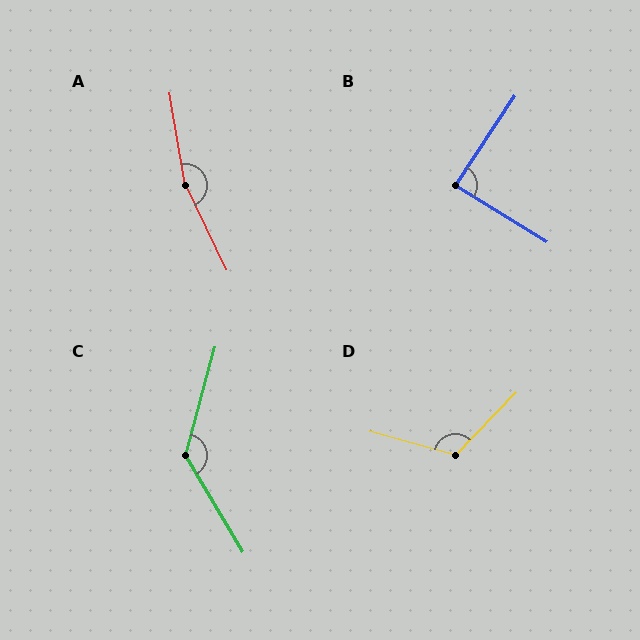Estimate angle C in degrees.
Approximately 134 degrees.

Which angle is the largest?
A, at approximately 164 degrees.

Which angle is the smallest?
B, at approximately 88 degrees.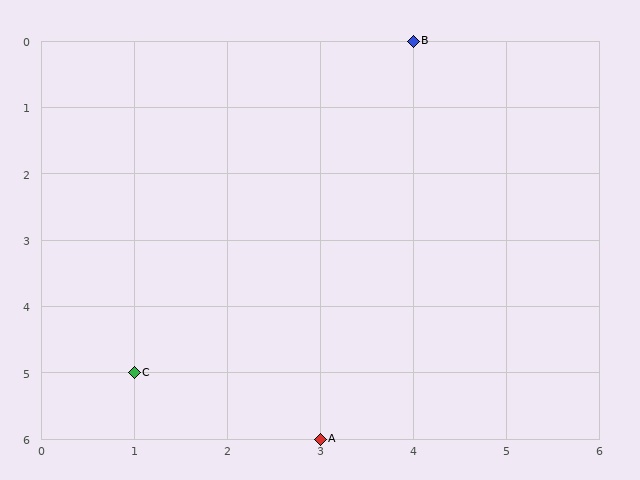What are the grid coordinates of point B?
Point B is at grid coordinates (4, 0).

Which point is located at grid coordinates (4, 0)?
Point B is at (4, 0).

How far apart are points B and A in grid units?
Points B and A are 1 column and 6 rows apart (about 6.1 grid units diagonally).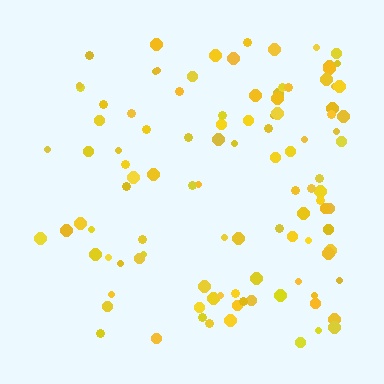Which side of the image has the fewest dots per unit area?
The left.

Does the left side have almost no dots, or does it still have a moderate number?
Still a moderate number, just noticeably fewer than the right.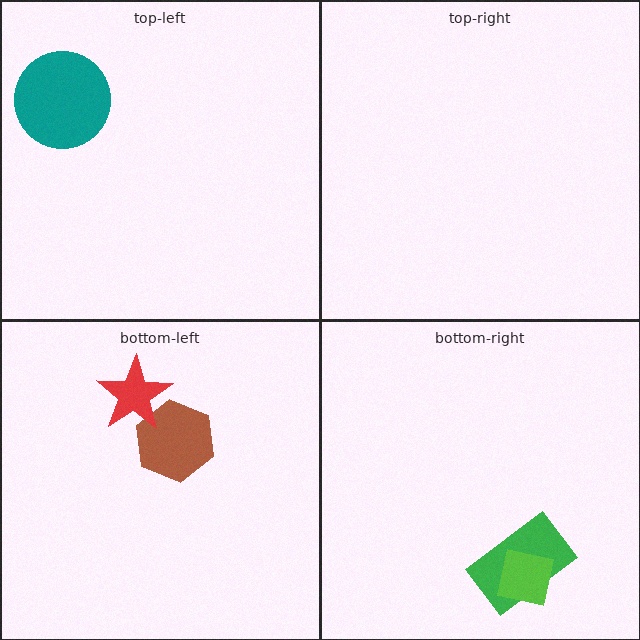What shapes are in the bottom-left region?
The brown hexagon, the red star.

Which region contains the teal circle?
The top-left region.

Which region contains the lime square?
The bottom-right region.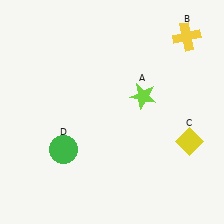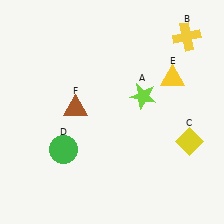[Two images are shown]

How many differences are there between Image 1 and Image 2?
There are 2 differences between the two images.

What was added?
A yellow triangle (E), a brown triangle (F) were added in Image 2.